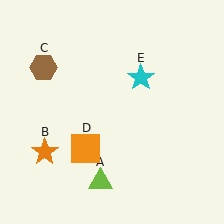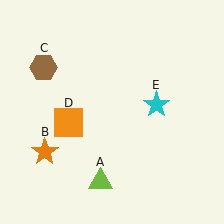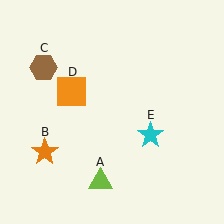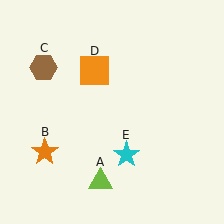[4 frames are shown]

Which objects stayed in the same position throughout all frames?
Lime triangle (object A) and orange star (object B) and brown hexagon (object C) remained stationary.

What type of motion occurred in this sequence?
The orange square (object D), cyan star (object E) rotated clockwise around the center of the scene.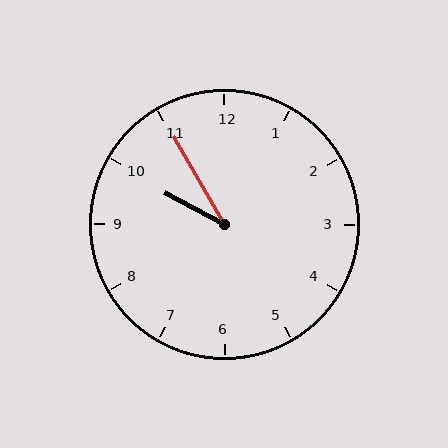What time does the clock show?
9:55.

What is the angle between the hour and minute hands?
Approximately 32 degrees.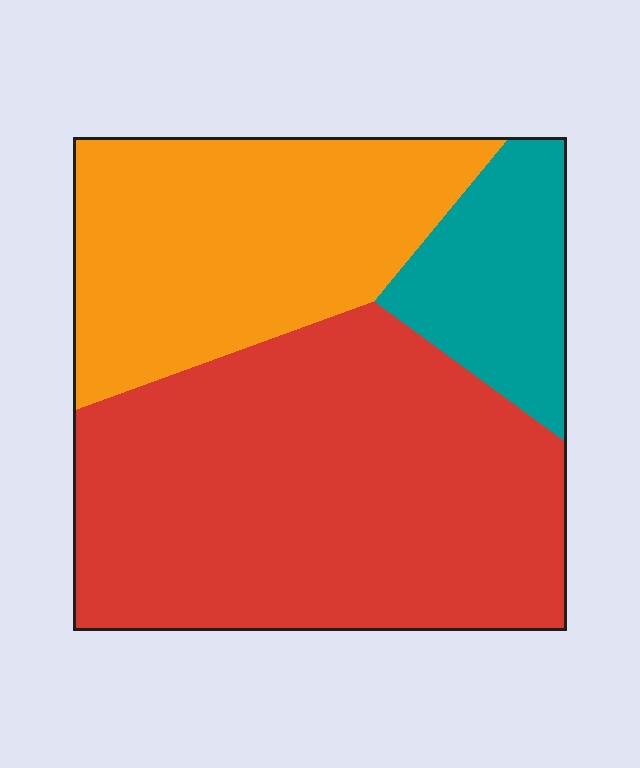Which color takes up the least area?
Teal, at roughly 15%.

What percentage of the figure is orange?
Orange covers about 30% of the figure.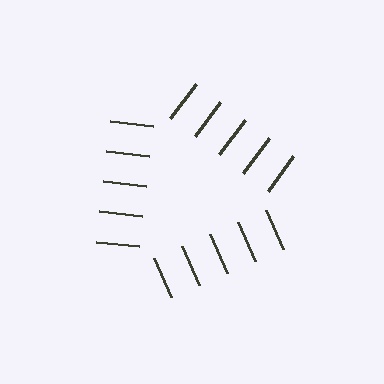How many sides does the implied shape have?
3 sides — the line-ends trace a triangle.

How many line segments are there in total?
15 — 5 along each of the 3 edges.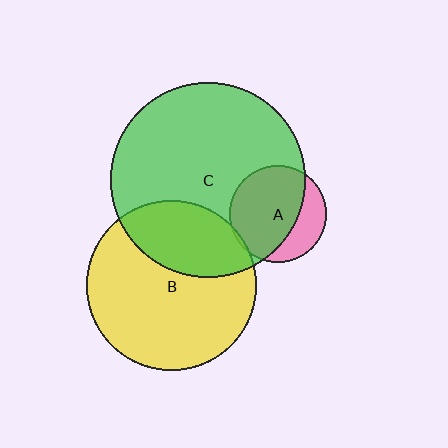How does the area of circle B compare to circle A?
Approximately 3.1 times.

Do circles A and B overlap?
Yes.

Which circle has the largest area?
Circle C (green).